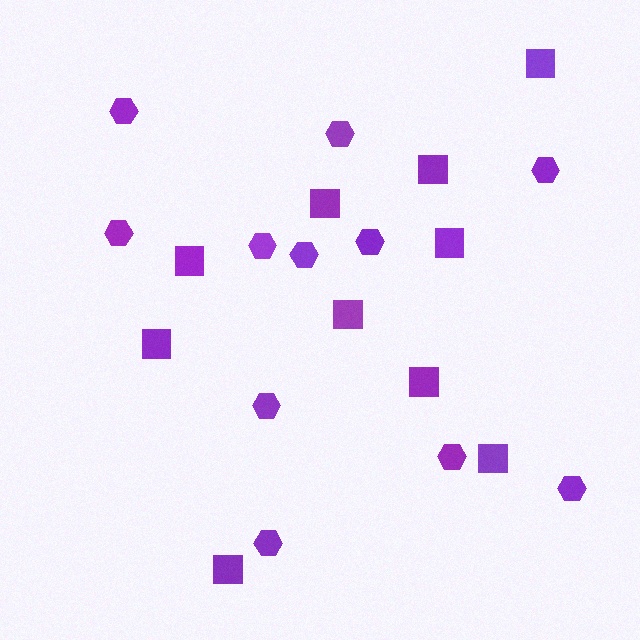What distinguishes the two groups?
There are 2 groups: one group of squares (10) and one group of hexagons (11).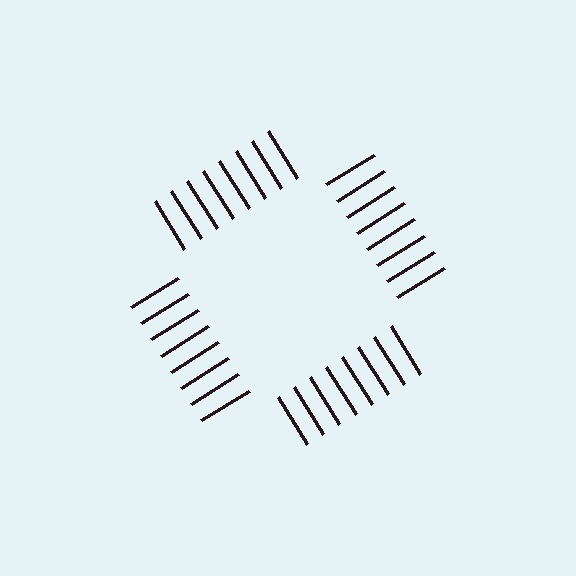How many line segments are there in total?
32 — 8 along each of the 4 edges.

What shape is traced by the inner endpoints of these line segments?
An illusory square — the line segments terminate on its edges but no continuous stroke is drawn.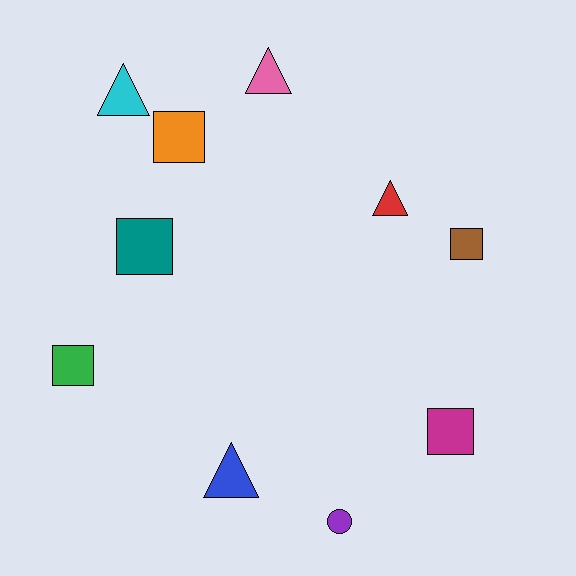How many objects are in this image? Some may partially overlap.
There are 10 objects.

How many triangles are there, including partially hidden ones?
There are 4 triangles.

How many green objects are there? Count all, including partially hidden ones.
There is 1 green object.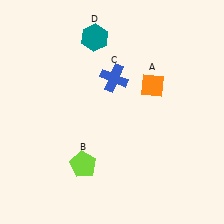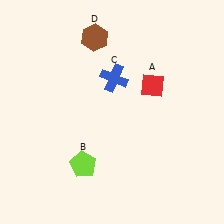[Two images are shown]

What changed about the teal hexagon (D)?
In Image 1, D is teal. In Image 2, it changed to brown.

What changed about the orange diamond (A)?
In Image 1, A is orange. In Image 2, it changed to red.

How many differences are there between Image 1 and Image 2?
There are 2 differences between the two images.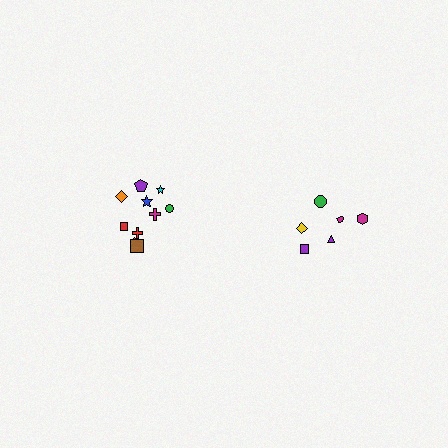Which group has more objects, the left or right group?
The left group.